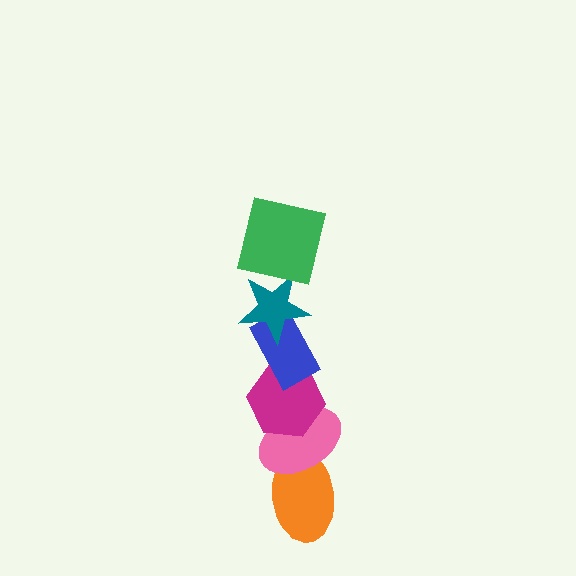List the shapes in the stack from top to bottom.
From top to bottom: the green square, the teal star, the blue rectangle, the magenta hexagon, the pink ellipse, the orange ellipse.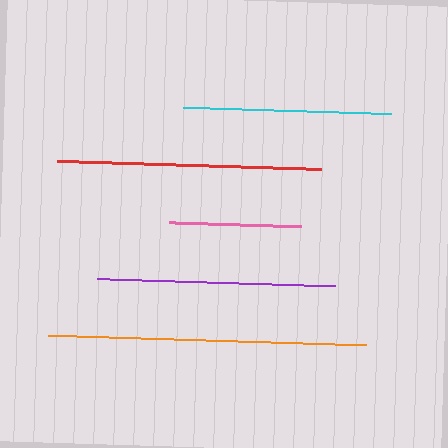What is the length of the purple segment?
The purple segment is approximately 238 pixels long.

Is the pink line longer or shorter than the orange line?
The orange line is longer than the pink line.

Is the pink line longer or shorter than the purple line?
The purple line is longer than the pink line.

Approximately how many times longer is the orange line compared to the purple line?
The orange line is approximately 1.3 times the length of the purple line.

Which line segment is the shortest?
The pink line is the shortest at approximately 132 pixels.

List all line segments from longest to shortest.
From longest to shortest: orange, red, purple, cyan, pink.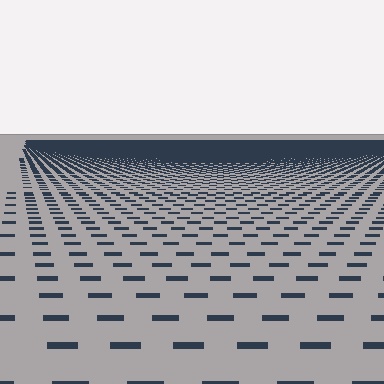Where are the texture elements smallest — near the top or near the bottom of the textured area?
Near the top.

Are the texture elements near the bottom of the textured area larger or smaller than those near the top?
Larger. Near the bottom, elements are closer to the viewer and appear at a bigger on-screen size.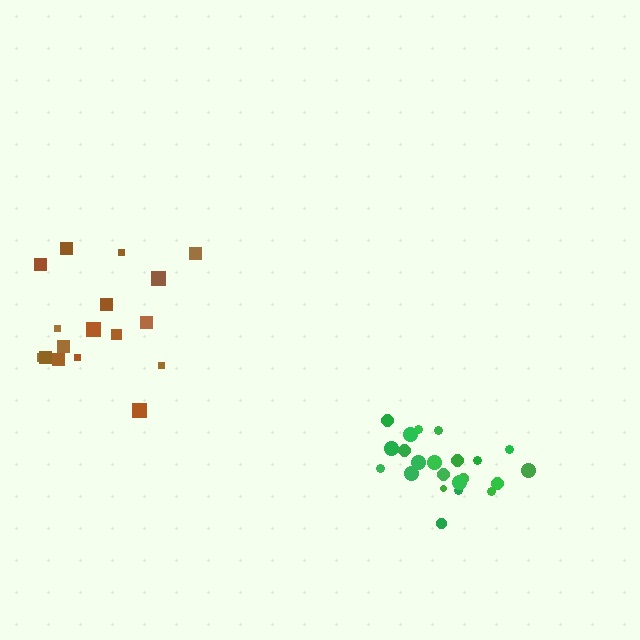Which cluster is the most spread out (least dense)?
Brown.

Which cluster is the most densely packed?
Green.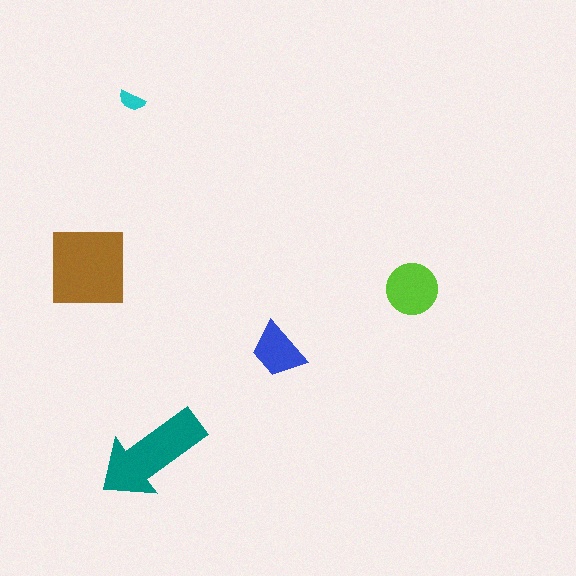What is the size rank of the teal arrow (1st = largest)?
2nd.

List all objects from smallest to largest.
The cyan semicircle, the blue trapezoid, the lime circle, the teal arrow, the brown square.